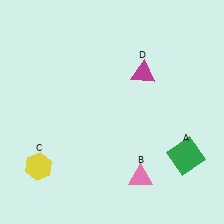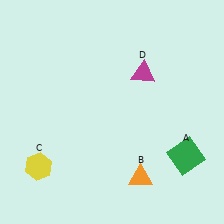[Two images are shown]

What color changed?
The triangle (B) changed from pink in Image 1 to orange in Image 2.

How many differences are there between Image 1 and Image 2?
There is 1 difference between the two images.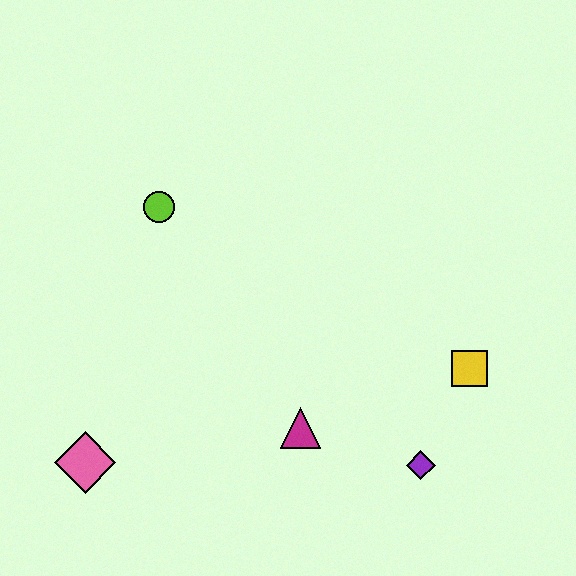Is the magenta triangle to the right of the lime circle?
Yes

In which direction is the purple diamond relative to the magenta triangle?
The purple diamond is to the right of the magenta triangle.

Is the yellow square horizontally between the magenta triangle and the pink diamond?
No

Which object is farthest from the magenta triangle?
The lime circle is farthest from the magenta triangle.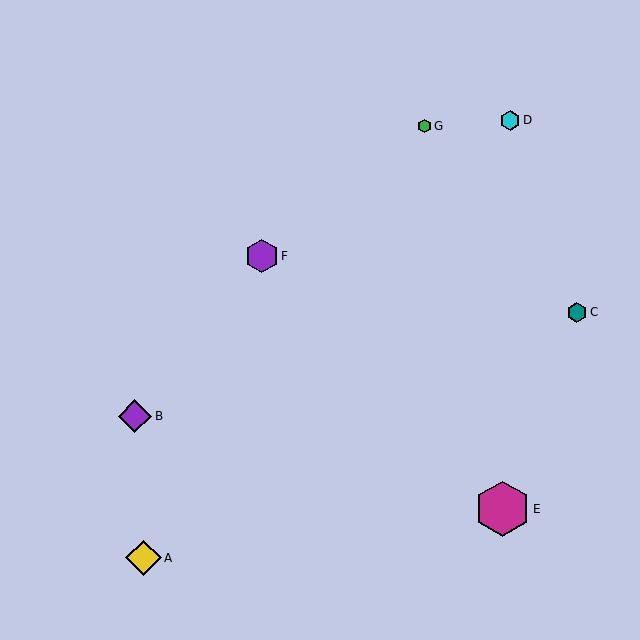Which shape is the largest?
The magenta hexagon (labeled E) is the largest.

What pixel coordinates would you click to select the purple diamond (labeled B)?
Click at (135, 416) to select the purple diamond B.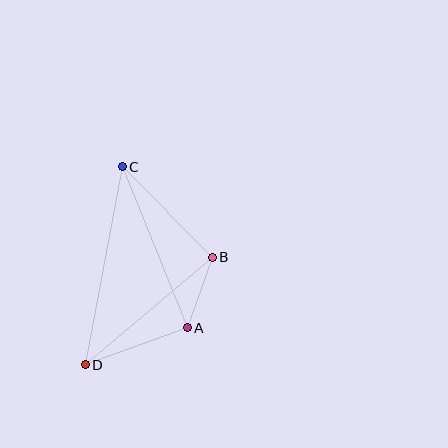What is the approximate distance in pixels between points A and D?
The distance between A and D is approximately 108 pixels.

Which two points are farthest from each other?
Points C and D are farthest from each other.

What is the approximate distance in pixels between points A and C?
The distance between A and C is approximately 174 pixels.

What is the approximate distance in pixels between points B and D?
The distance between B and D is approximately 166 pixels.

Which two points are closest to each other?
Points A and B are closest to each other.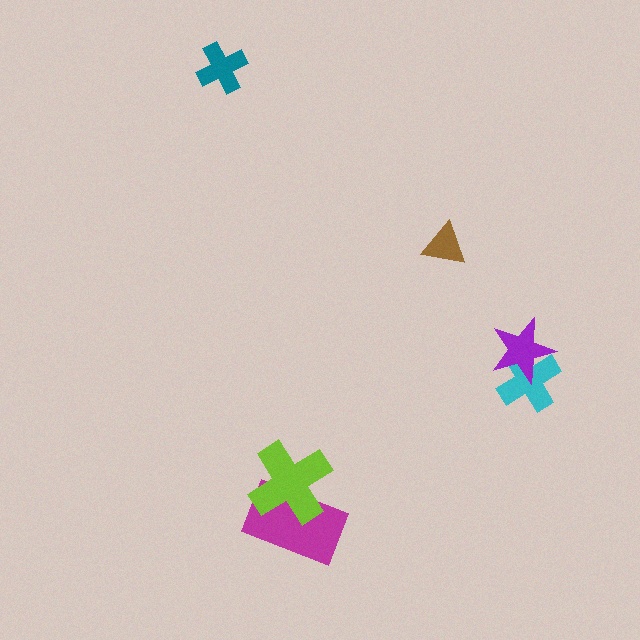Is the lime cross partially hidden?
No, no other shape covers it.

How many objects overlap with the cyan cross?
1 object overlaps with the cyan cross.